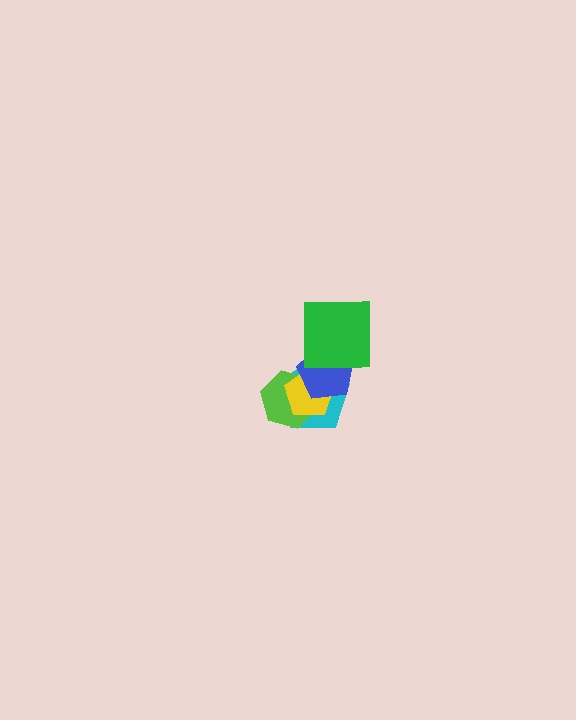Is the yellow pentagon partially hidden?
Yes, it is partially covered by another shape.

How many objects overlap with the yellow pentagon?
3 objects overlap with the yellow pentagon.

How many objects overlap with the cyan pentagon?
3 objects overlap with the cyan pentagon.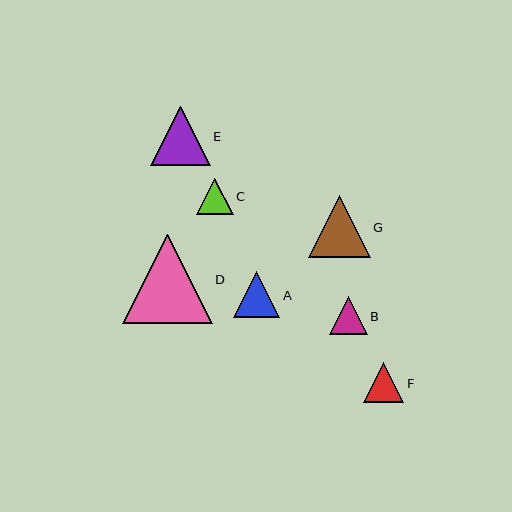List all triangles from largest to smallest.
From largest to smallest: D, G, E, A, F, B, C.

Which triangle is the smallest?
Triangle C is the smallest with a size of approximately 37 pixels.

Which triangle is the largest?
Triangle D is the largest with a size of approximately 89 pixels.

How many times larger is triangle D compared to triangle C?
Triangle D is approximately 2.4 times the size of triangle C.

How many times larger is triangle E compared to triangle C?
Triangle E is approximately 1.6 times the size of triangle C.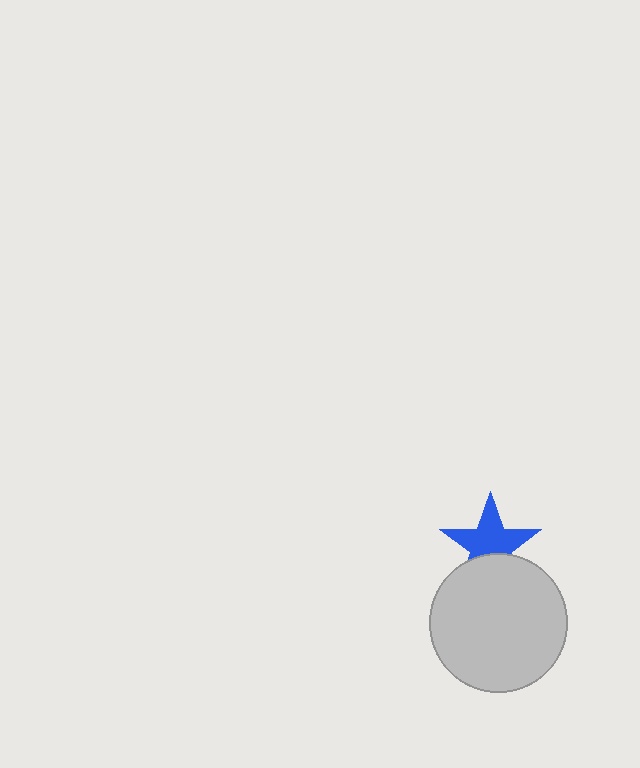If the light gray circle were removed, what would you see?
You would see the complete blue star.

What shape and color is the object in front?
The object in front is a light gray circle.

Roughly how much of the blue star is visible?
Most of it is visible (roughly 66%).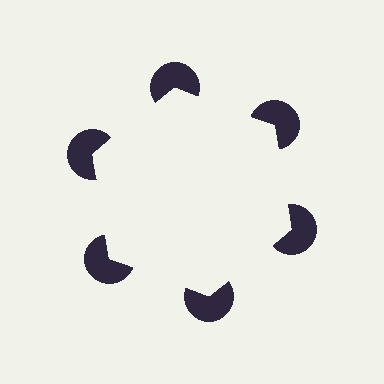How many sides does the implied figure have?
6 sides.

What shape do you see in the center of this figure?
An illusory hexagon — its edges are inferred from the aligned wedge cuts in the pac-man discs, not physically drawn.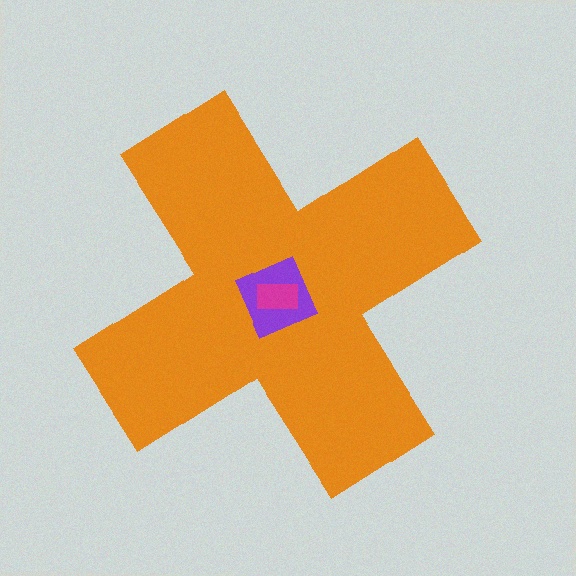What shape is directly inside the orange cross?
The purple diamond.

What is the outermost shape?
The orange cross.